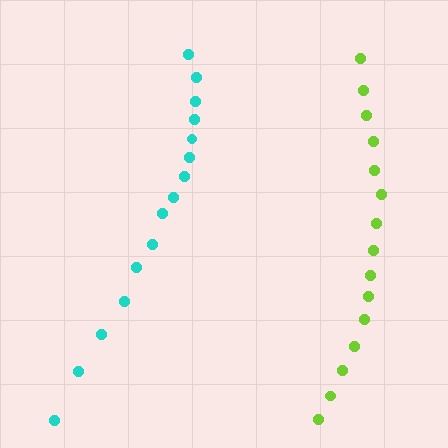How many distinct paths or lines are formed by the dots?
There are 2 distinct paths.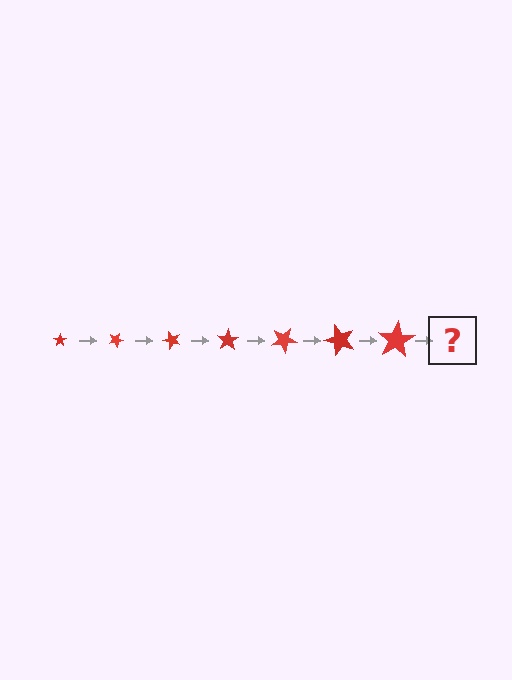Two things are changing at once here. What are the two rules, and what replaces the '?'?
The two rules are that the star grows larger each step and it rotates 25 degrees each step. The '?' should be a star, larger than the previous one and rotated 175 degrees from the start.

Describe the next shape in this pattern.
It should be a star, larger than the previous one and rotated 175 degrees from the start.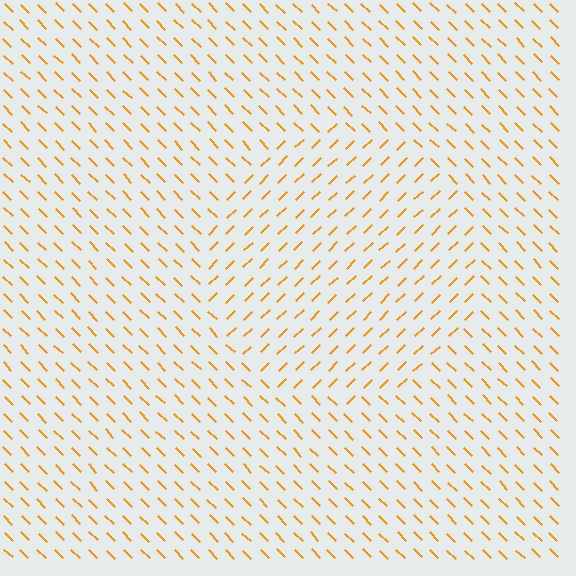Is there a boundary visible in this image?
Yes, there is a texture boundary formed by a change in line orientation.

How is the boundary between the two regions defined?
The boundary is defined purely by a change in line orientation (approximately 89 degrees difference). All lines are the same color and thickness.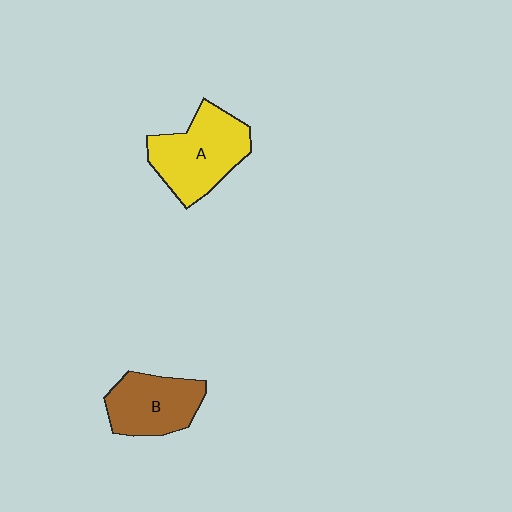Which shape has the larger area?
Shape A (yellow).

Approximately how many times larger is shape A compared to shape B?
Approximately 1.3 times.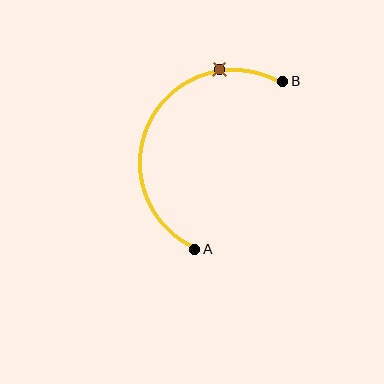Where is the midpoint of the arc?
The arc midpoint is the point on the curve farthest from the straight line joining A and B. It sits to the left of that line.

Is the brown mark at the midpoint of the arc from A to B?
No. The brown mark lies on the arc but is closer to endpoint B. The arc midpoint would be at the point on the curve equidistant along the arc from both A and B.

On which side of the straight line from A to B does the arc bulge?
The arc bulges to the left of the straight line connecting A and B.